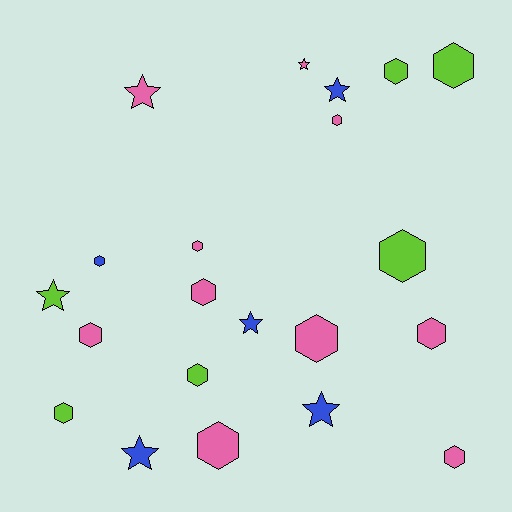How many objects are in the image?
There are 21 objects.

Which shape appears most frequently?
Hexagon, with 14 objects.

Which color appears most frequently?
Pink, with 10 objects.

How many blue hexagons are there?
There is 1 blue hexagon.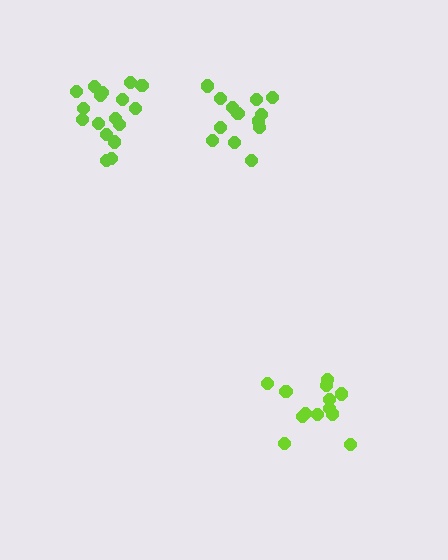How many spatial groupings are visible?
There are 3 spatial groupings.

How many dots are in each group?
Group 1: 13 dots, Group 2: 14 dots, Group 3: 17 dots (44 total).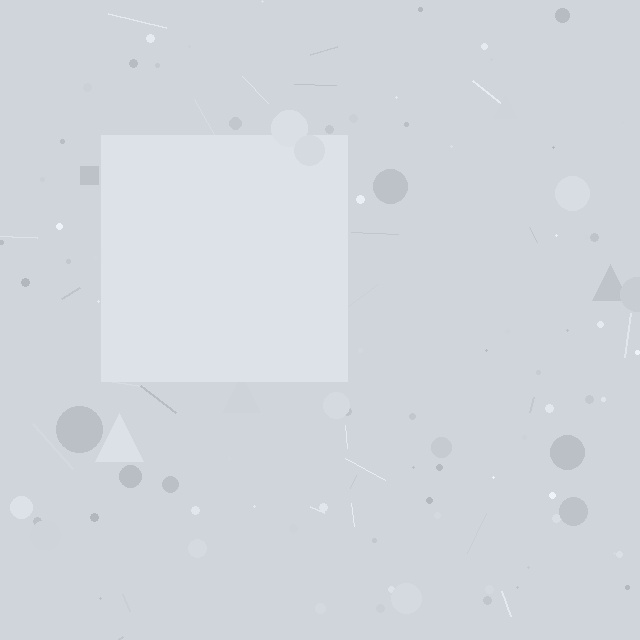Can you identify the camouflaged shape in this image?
The camouflaged shape is a square.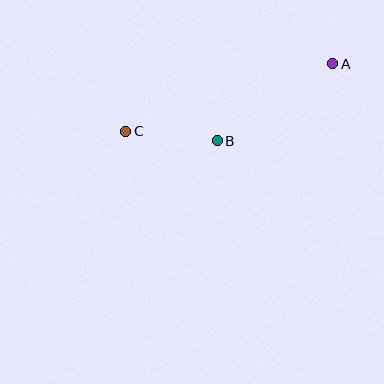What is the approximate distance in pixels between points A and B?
The distance between A and B is approximately 138 pixels.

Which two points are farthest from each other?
Points A and C are farthest from each other.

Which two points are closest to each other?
Points B and C are closest to each other.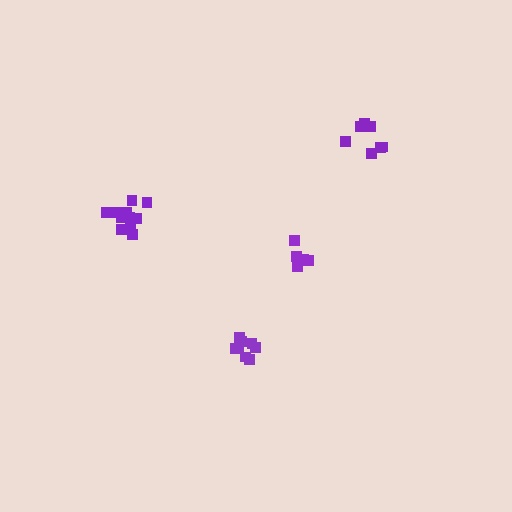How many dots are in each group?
Group 1: 5 dots, Group 2: 7 dots, Group 3: 8 dots, Group 4: 11 dots (31 total).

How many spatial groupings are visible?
There are 4 spatial groupings.